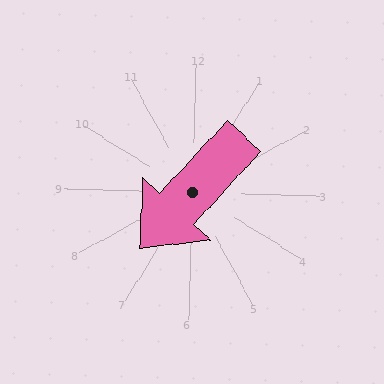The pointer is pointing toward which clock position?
Roughly 7 o'clock.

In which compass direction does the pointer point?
Southwest.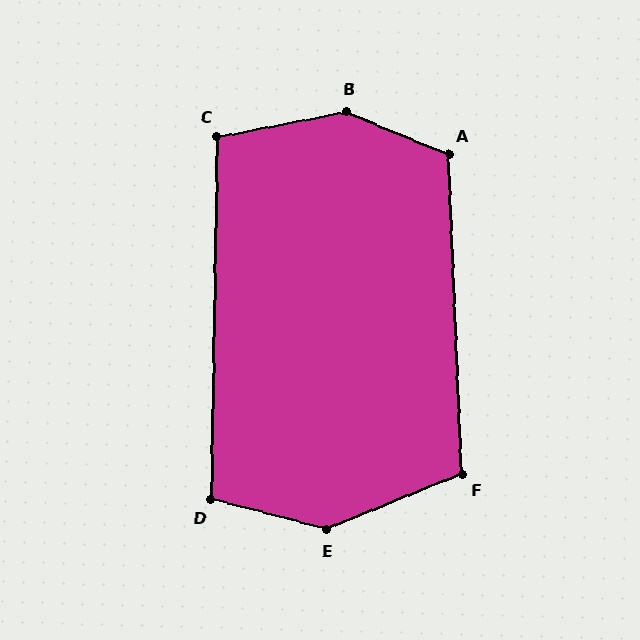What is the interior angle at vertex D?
Approximately 104 degrees (obtuse).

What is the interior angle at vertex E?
Approximately 143 degrees (obtuse).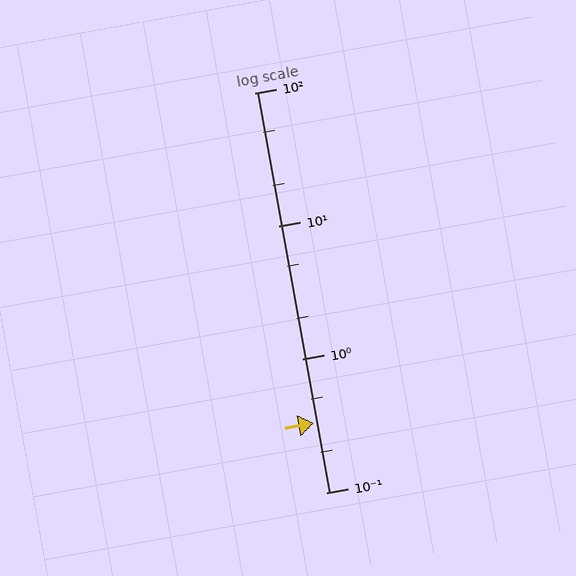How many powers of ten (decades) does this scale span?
The scale spans 3 decades, from 0.1 to 100.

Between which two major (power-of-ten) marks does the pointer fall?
The pointer is between 0.1 and 1.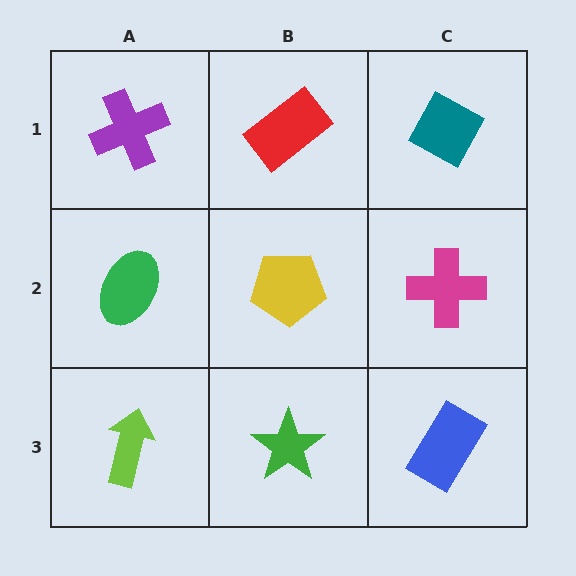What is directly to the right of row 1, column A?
A red rectangle.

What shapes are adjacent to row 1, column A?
A green ellipse (row 2, column A), a red rectangle (row 1, column B).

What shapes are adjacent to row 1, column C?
A magenta cross (row 2, column C), a red rectangle (row 1, column B).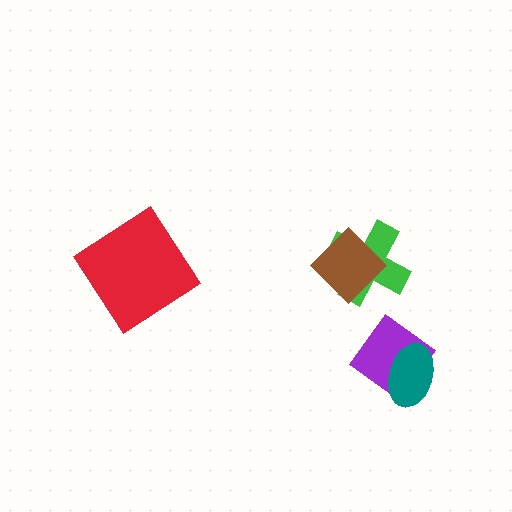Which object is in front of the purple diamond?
The teal ellipse is in front of the purple diamond.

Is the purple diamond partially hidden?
Yes, it is partially covered by another shape.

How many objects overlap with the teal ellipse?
1 object overlaps with the teal ellipse.